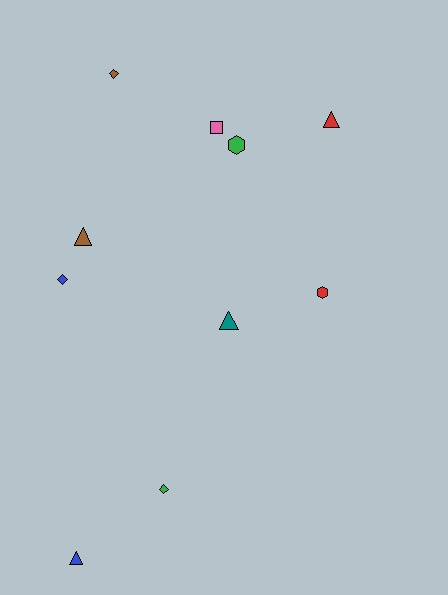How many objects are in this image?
There are 10 objects.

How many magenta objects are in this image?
There are no magenta objects.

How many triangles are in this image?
There are 4 triangles.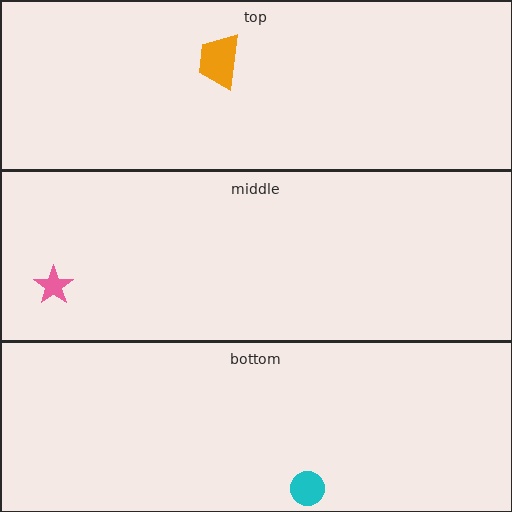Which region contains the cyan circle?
The bottom region.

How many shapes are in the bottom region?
1.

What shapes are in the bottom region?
The cyan circle.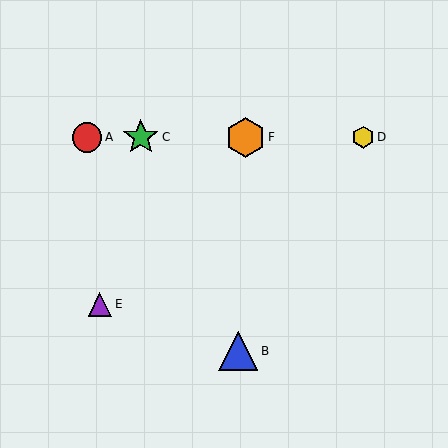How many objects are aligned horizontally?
4 objects (A, C, D, F) are aligned horizontally.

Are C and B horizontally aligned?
No, C is at y≈137 and B is at y≈351.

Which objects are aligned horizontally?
Objects A, C, D, F are aligned horizontally.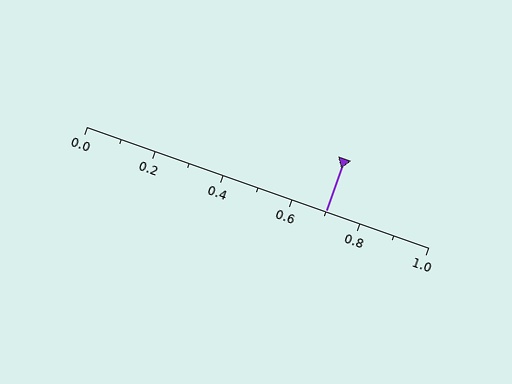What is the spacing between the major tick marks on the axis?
The major ticks are spaced 0.2 apart.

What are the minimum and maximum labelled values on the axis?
The axis runs from 0.0 to 1.0.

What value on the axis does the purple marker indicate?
The marker indicates approximately 0.7.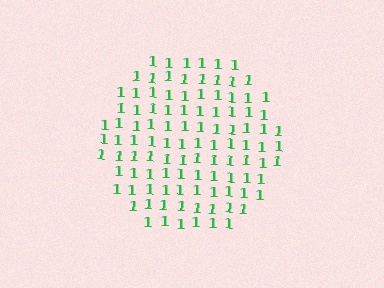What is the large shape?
The large shape is a circle.